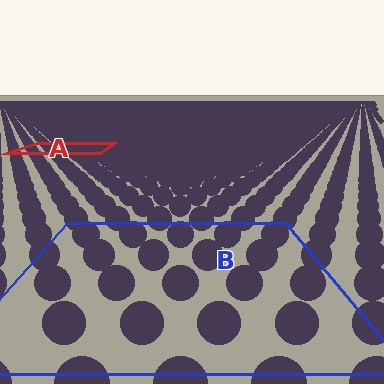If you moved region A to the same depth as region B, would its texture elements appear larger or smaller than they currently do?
They would appear larger. At a closer depth, the same texture elements are projected at a bigger on-screen size.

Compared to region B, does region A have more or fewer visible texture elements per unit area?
Region A has more texture elements per unit area — they are packed more densely because it is farther away.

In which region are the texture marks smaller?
The texture marks are smaller in region A, because it is farther away.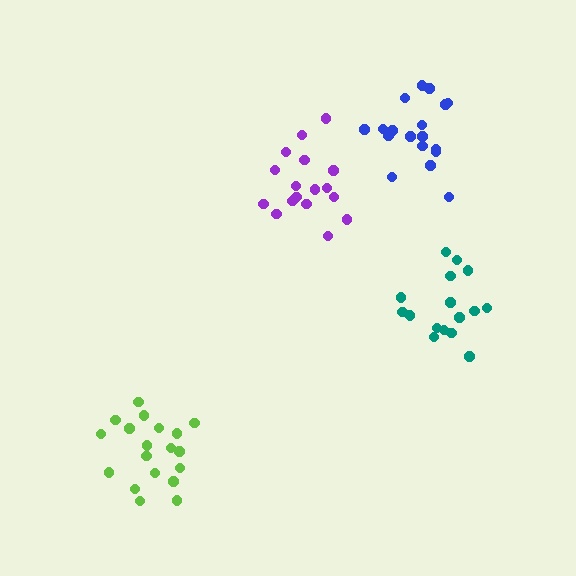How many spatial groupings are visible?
There are 4 spatial groupings.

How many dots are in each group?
Group 1: 16 dots, Group 2: 19 dots, Group 3: 18 dots, Group 4: 17 dots (70 total).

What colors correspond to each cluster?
The clusters are colored: teal, lime, blue, purple.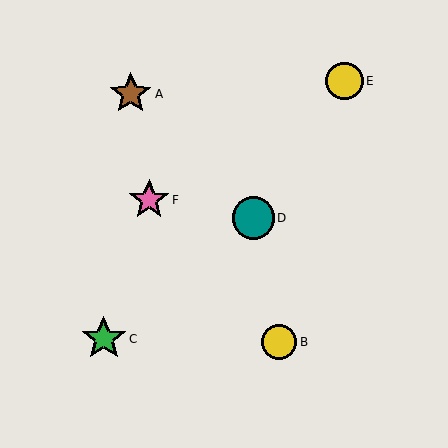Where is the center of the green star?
The center of the green star is at (104, 339).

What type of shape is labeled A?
Shape A is a brown star.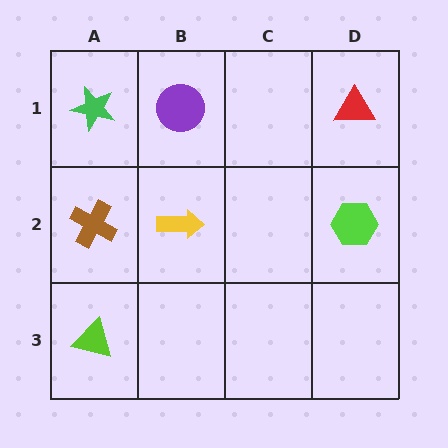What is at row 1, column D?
A red triangle.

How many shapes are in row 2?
3 shapes.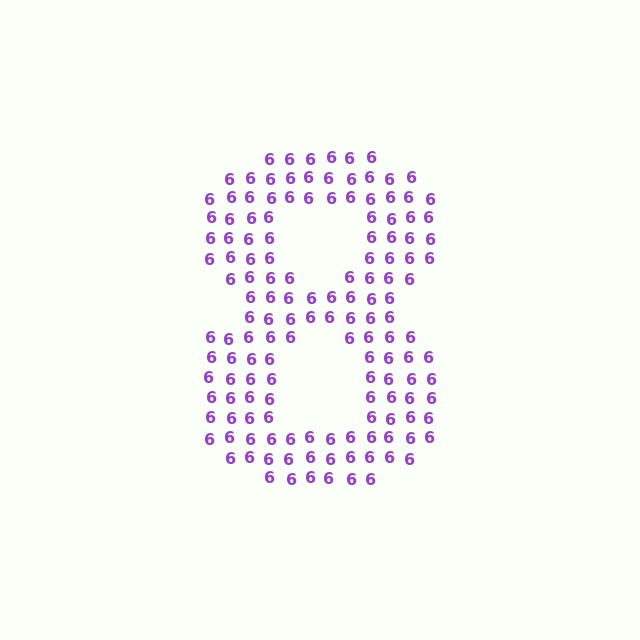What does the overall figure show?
The overall figure shows the digit 8.